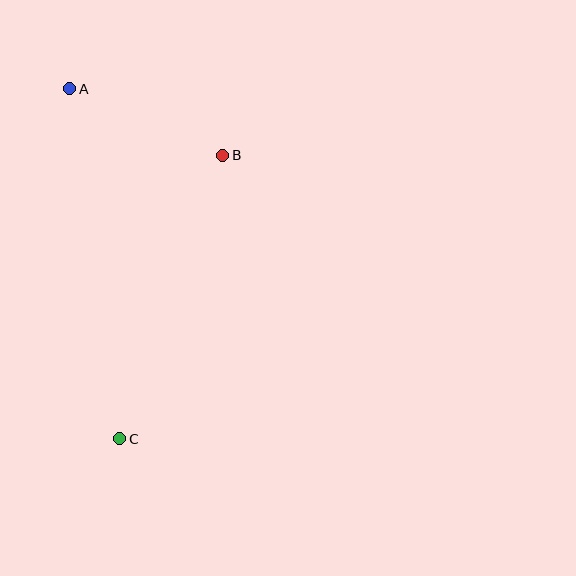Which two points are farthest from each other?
Points A and C are farthest from each other.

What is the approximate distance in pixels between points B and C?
The distance between B and C is approximately 301 pixels.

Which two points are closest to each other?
Points A and B are closest to each other.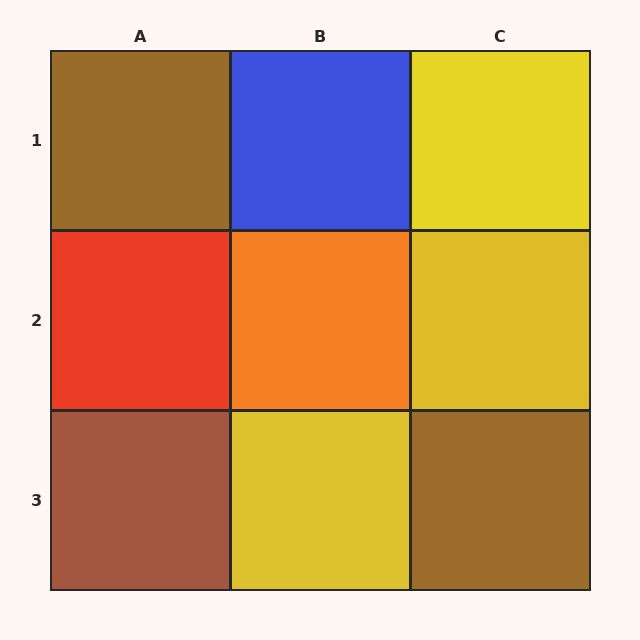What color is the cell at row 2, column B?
Orange.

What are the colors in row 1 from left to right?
Brown, blue, yellow.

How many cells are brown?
3 cells are brown.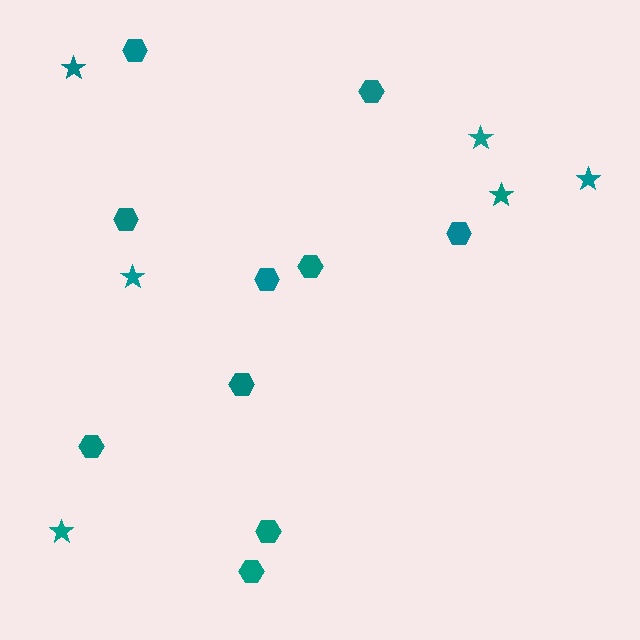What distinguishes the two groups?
There are 2 groups: one group of hexagons (10) and one group of stars (6).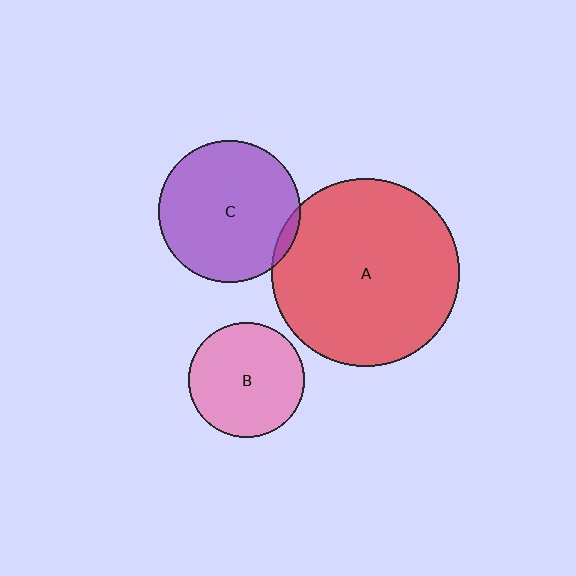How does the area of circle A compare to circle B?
Approximately 2.6 times.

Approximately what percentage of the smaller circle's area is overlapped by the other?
Approximately 5%.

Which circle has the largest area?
Circle A (red).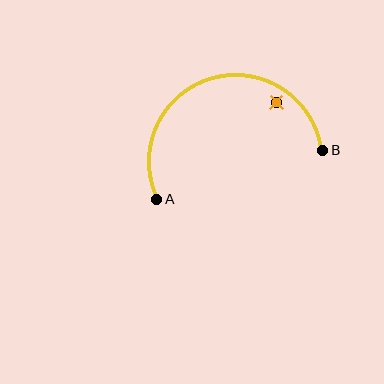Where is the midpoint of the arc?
The arc midpoint is the point on the curve farthest from the straight line joining A and B. It sits above that line.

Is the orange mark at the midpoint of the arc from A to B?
No — the orange mark does not lie on the arc at all. It sits slightly inside the curve.